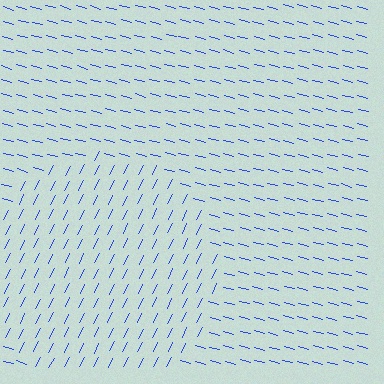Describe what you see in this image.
The image is filled with small blue line segments. A circle region in the image has lines oriented differently from the surrounding lines, creating a visible texture boundary.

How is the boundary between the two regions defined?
The boundary is defined purely by a change in line orientation (approximately 78 degrees difference). All lines are the same color and thickness.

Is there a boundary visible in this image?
Yes, there is a texture boundary formed by a change in line orientation.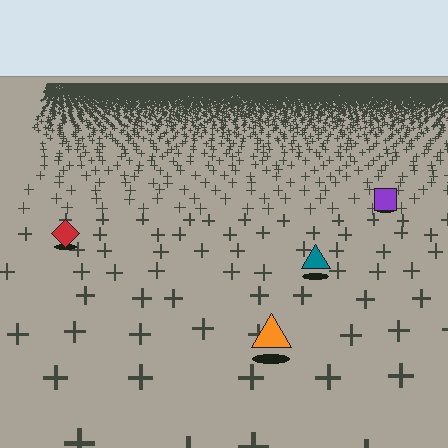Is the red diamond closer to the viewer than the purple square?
Yes. The red diamond is closer — you can tell from the texture gradient: the ground texture is coarser near it.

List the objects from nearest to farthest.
From nearest to farthest: the orange triangle, the teal triangle, the red diamond, the purple square.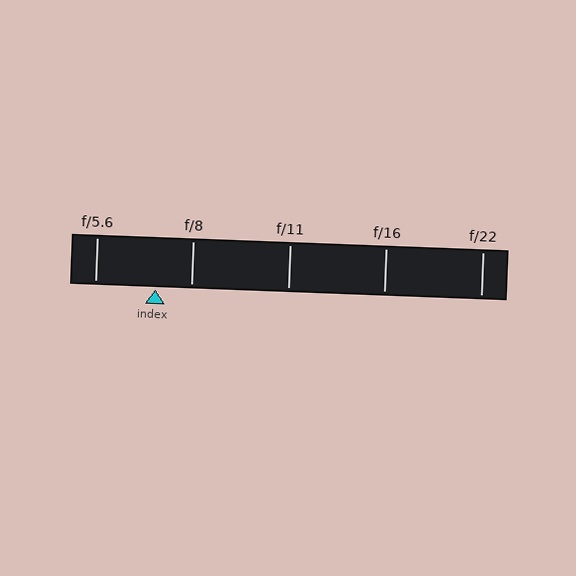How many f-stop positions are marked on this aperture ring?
There are 5 f-stop positions marked.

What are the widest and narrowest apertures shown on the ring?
The widest aperture shown is f/5.6 and the narrowest is f/22.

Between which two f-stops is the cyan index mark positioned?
The index mark is between f/5.6 and f/8.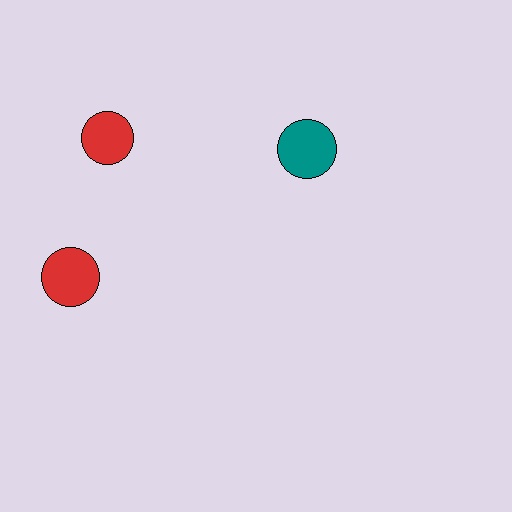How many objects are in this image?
There are 3 objects.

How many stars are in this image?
There are no stars.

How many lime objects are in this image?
There are no lime objects.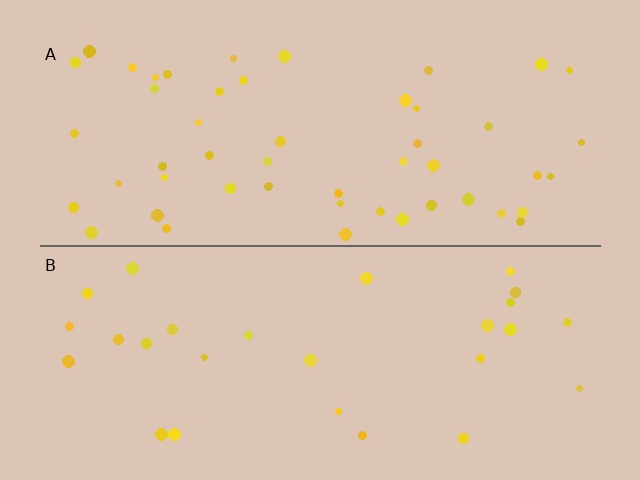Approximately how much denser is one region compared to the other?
Approximately 1.8× — region A over region B.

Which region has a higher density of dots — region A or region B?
A (the top).